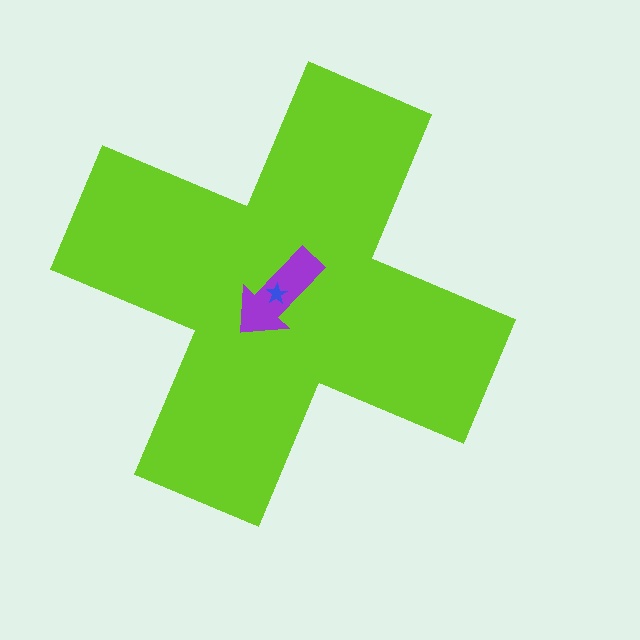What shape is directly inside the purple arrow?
The blue star.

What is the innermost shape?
The blue star.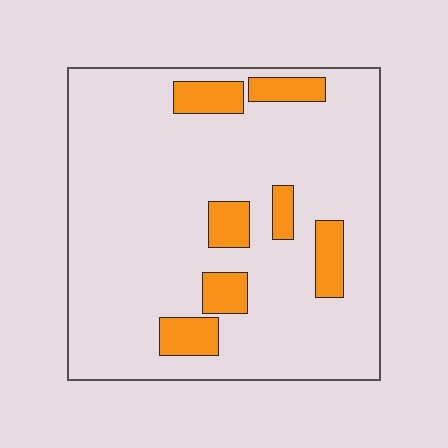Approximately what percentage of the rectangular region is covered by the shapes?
Approximately 15%.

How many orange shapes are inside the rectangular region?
7.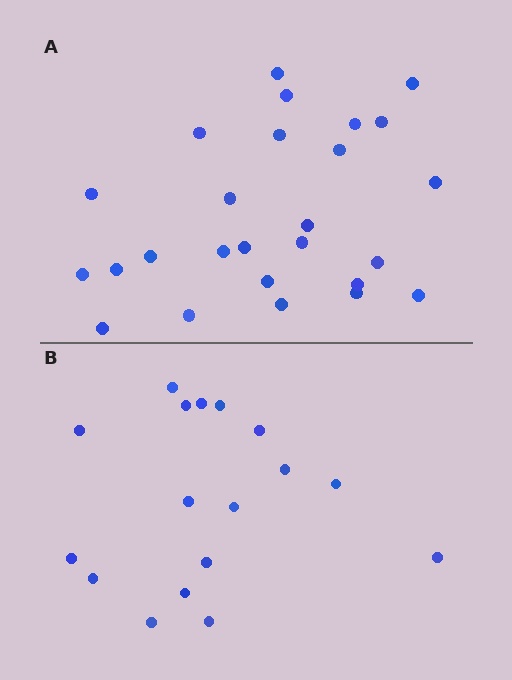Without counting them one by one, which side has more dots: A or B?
Region A (the top region) has more dots.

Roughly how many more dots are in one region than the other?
Region A has roughly 8 or so more dots than region B.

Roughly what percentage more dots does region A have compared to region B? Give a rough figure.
About 55% more.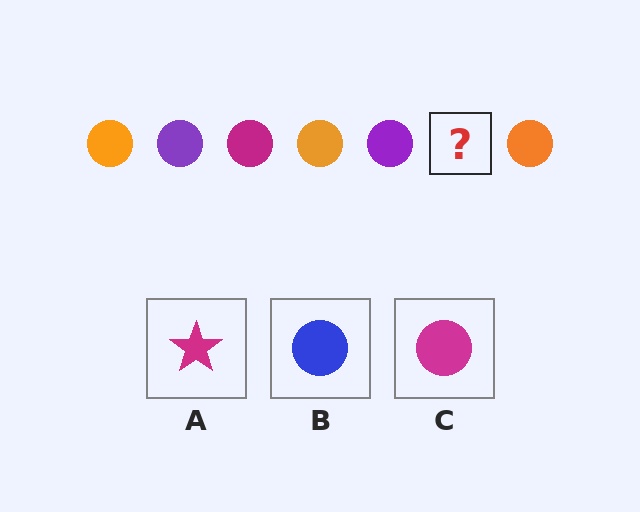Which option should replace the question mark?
Option C.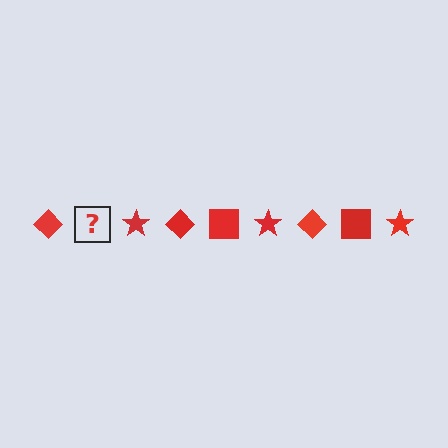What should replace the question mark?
The question mark should be replaced with a red square.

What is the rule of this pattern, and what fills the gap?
The rule is that the pattern cycles through diamond, square, star shapes in red. The gap should be filled with a red square.